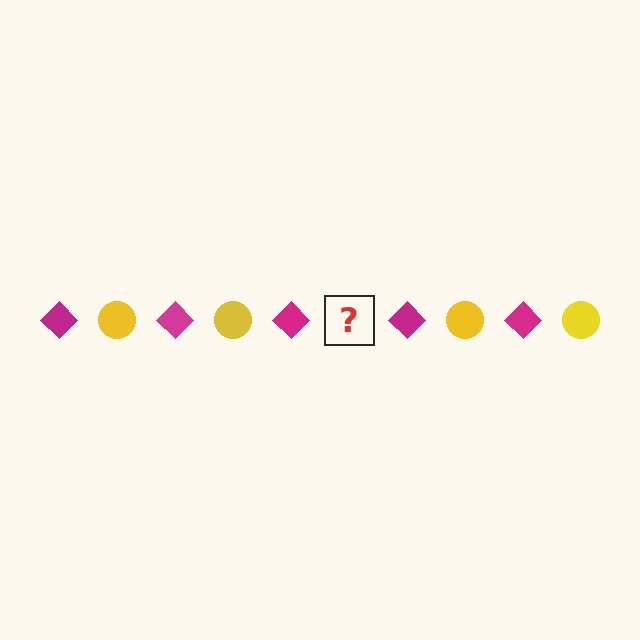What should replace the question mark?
The question mark should be replaced with a yellow circle.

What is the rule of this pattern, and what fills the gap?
The rule is that the pattern alternates between magenta diamond and yellow circle. The gap should be filled with a yellow circle.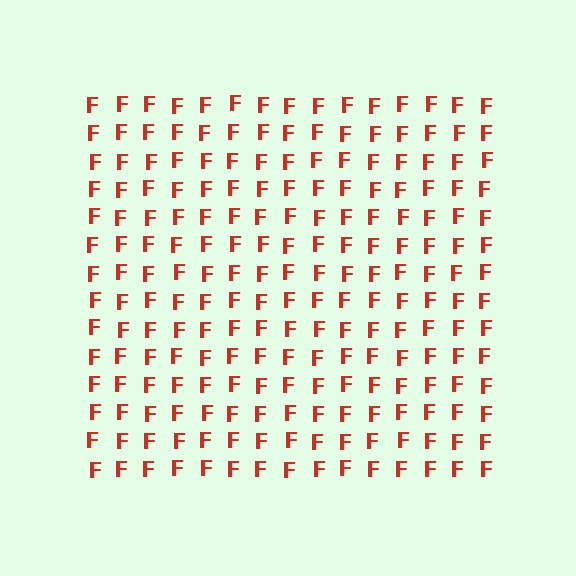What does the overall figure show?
The overall figure shows a square.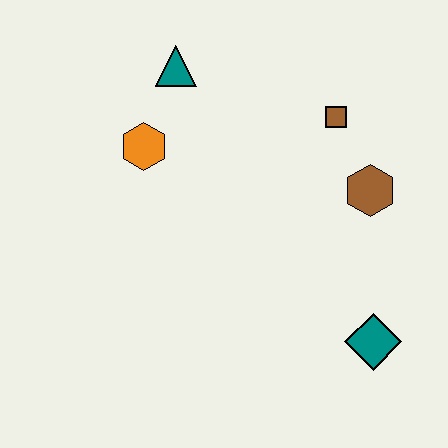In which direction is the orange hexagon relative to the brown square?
The orange hexagon is to the left of the brown square.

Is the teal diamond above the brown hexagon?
No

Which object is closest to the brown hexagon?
The brown square is closest to the brown hexagon.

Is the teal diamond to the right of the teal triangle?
Yes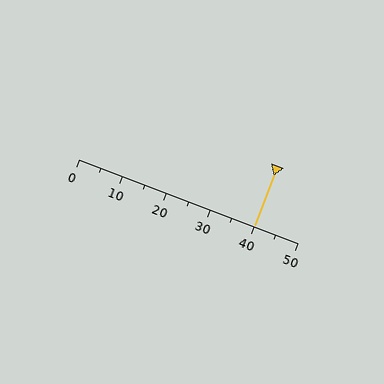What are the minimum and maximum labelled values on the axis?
The axis runs from 0 to 50.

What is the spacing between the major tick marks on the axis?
The major ticks are spaced 10 apart.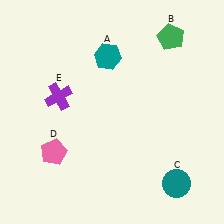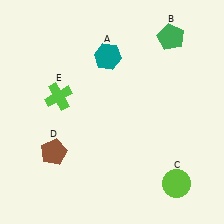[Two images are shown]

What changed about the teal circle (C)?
In Image 1, C is teal. In Image 2, it changed to lime.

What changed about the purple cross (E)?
In Image 1, E is purple. In Image 2, it changed to lime.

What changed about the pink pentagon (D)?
In Image 1, D is pink. In Image 2, it changed to brown.